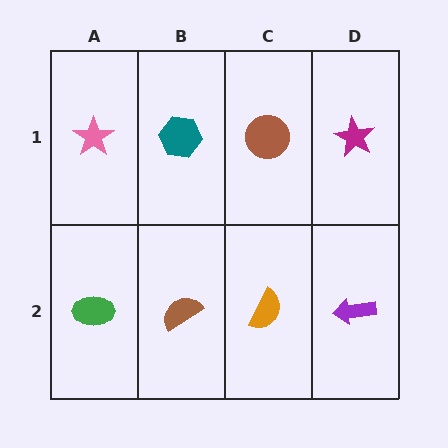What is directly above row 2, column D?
A magenta star.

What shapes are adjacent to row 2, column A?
A pink star (row 1, column A), a brown semicircle (row 2, column B).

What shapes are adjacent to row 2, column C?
A brown circle (row 1, column C), a brown semicircle (row 2, column B), a purple arrow (row 2, column D).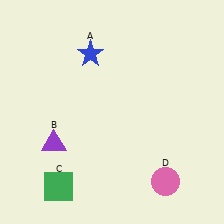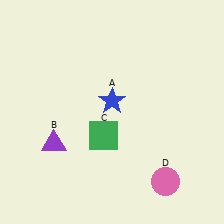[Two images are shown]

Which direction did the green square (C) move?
The green square (C) moved up.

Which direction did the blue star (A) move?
The blue star (A) moved down.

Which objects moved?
The objects that moved are: the blue star (A), the green square (C).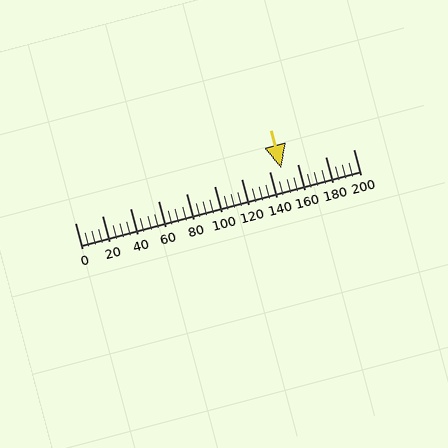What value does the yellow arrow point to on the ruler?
The yellow arrow points to approximately 148.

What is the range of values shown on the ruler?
The ruler shows values from 0 to 200.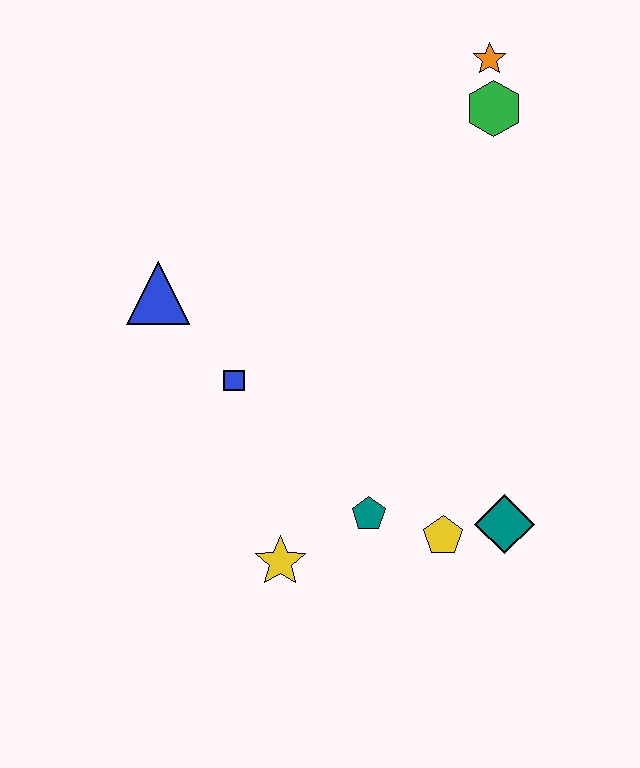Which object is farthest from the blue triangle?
The teal diamond is farthest from the blue triangle.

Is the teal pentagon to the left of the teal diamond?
Yes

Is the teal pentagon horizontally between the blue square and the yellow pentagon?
Yes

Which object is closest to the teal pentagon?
The yellow pentagon is closest to the teal pentagon.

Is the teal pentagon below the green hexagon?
Yes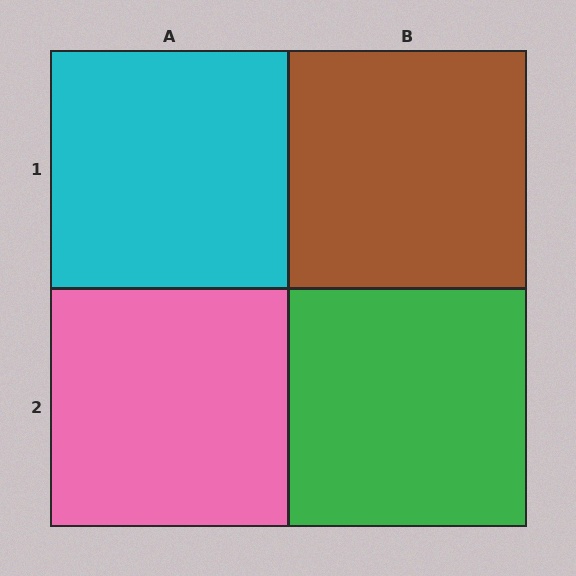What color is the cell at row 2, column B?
Green.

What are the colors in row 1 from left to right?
Cyan, brown.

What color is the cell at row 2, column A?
Pink.